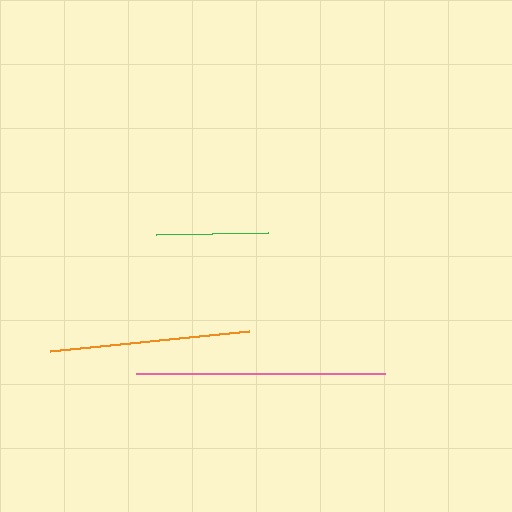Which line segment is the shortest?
The green line is the shortest at approximately 112 pixels.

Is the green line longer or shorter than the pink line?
The pink line is longer than the green line.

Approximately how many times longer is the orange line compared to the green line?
The orange line is approximately 1.8 times the length of the green line.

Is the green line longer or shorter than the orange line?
The orange line is longer than the green line.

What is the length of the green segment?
The green segment is approximately 112 pixels long.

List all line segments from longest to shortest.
From longest to shortest: pink, orange, green.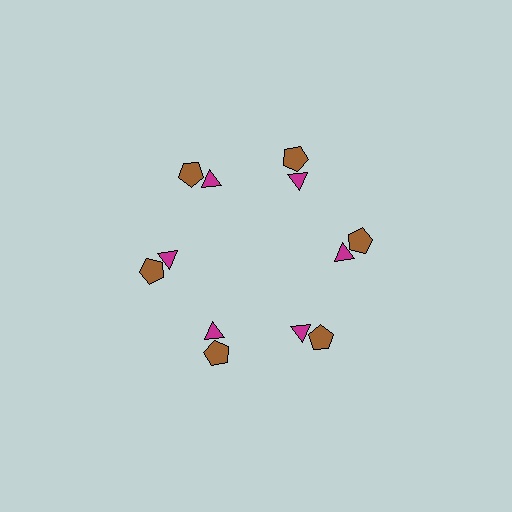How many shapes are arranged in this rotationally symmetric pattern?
There are 12 shapes, arranged in 6 groups of 2.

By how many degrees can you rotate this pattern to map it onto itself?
The pattern maps onto itself every 60 degrees of rotation.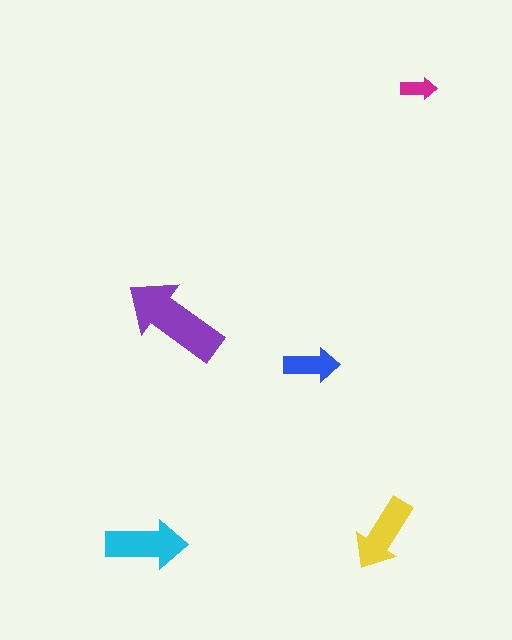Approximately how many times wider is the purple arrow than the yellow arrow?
About 1.5 times wider.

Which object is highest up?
The magenta arrow is topmost.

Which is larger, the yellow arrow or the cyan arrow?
The cyan one.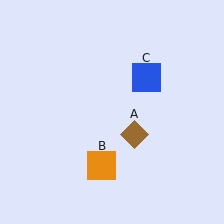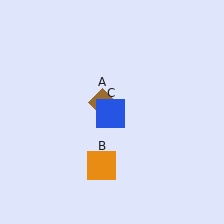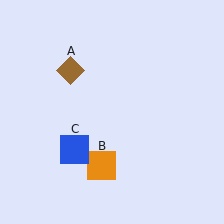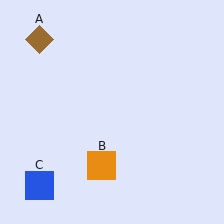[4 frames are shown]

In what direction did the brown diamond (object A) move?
The brown diamond (object A) moved up and to the left.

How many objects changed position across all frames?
2 objects changed position: brown diamond (object A), blue square (object C).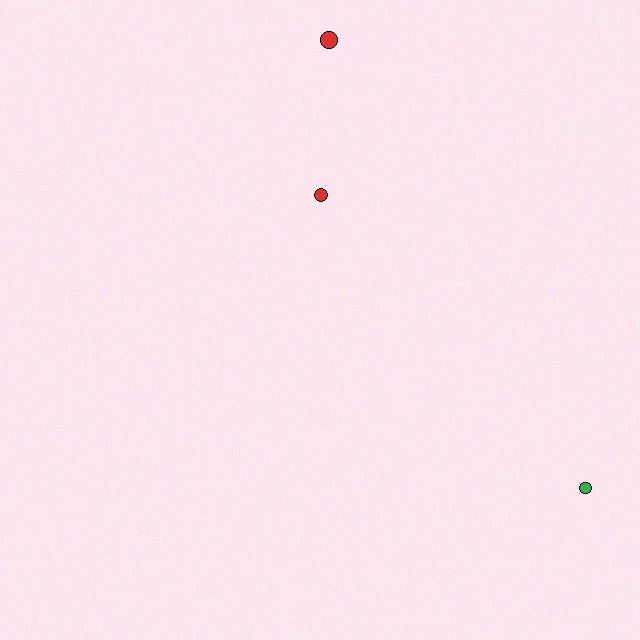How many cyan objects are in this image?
There are no cyan objects.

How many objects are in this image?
There are 3 objects.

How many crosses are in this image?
There are no crosses.